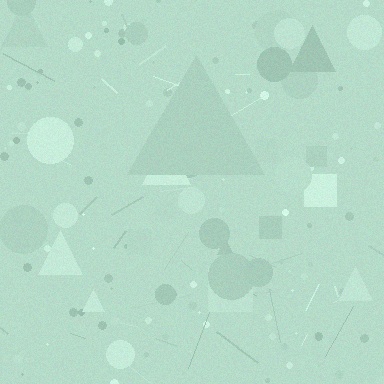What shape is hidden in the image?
A triangle is hidden in the image.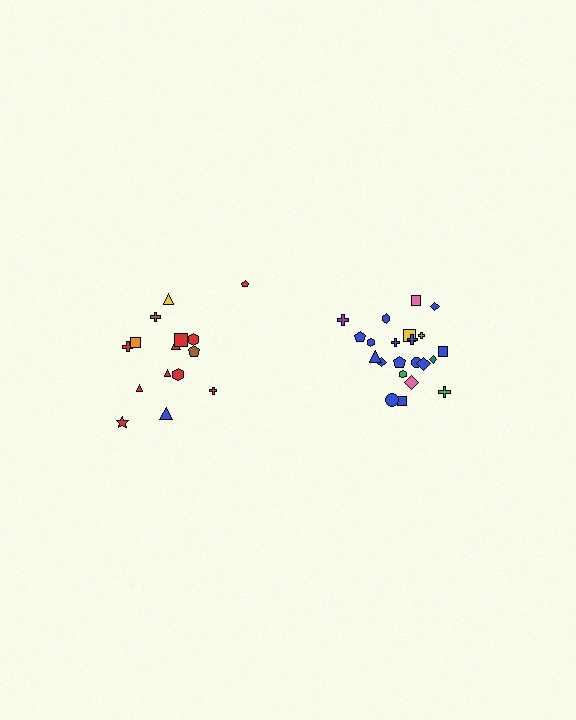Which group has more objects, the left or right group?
The right group.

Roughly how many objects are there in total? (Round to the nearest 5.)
Roughly 35 objects in total.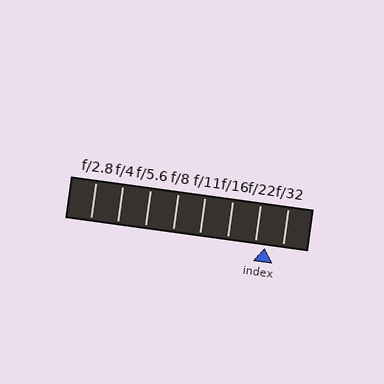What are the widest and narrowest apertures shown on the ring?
The widest aperture shown is f/2.8 and the narrowest is f/32.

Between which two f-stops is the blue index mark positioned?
The index mark is between f/22 and f/32.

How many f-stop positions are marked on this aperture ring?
There are 8 f-stop positions marked.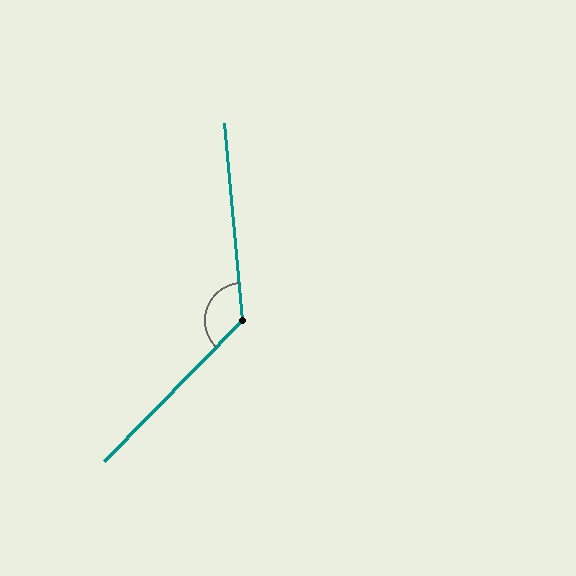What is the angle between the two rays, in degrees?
Approximately 130 degrees.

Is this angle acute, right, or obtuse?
It is obtuse.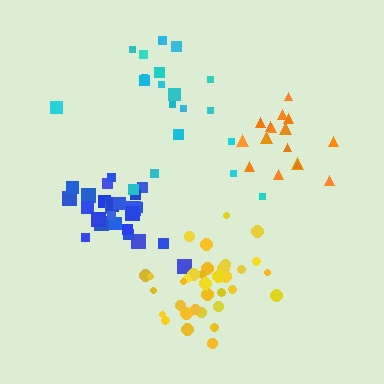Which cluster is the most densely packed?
Blue.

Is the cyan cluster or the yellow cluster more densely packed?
Yellow.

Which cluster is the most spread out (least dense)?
Cyan.